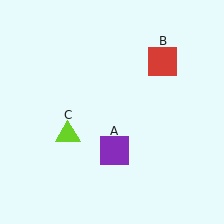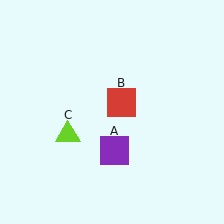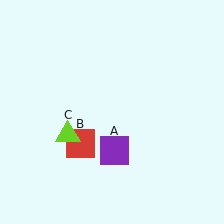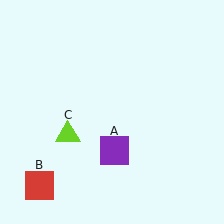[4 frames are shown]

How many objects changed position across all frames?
1 object changed position: red square (object B).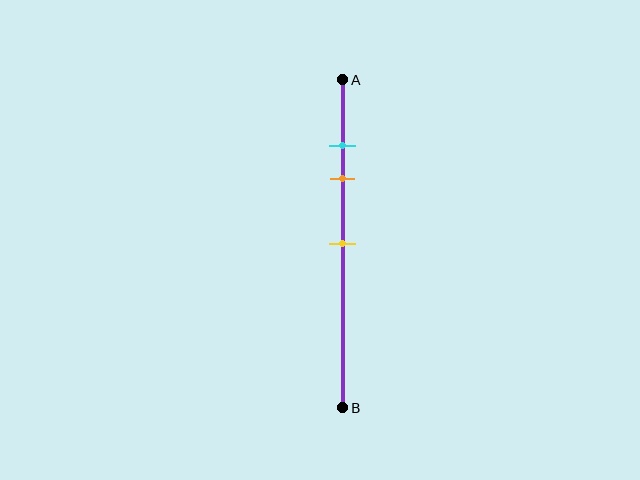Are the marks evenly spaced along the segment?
No, the marks are not evenly spaced.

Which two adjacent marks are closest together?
The cyan and orange marks are the closest adjacent pair.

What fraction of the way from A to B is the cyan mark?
The cyan mark is approximately 20% (0.2) of the way from A to B.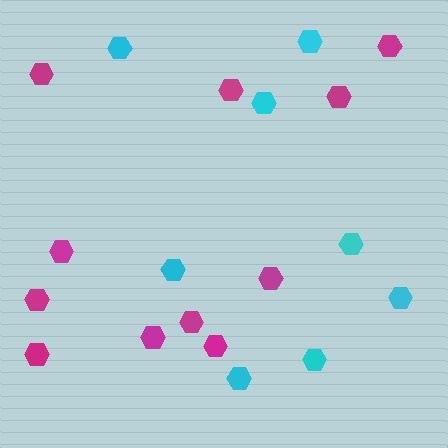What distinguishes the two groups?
There are 2 groups: one group of cyan hexagons (8) and one group of magenta hexagons (11).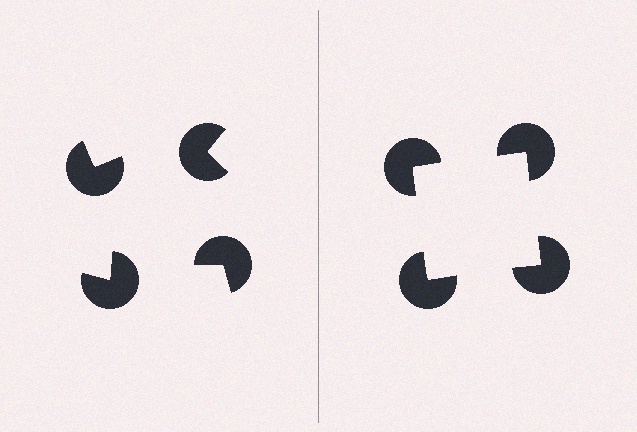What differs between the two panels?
The pac-man discs are positioned identically on both sides; only the wedge orientations differ. On the right they align to a square; on the left they are misaligned.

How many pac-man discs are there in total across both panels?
8 — 4 on each side.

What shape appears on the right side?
An illusory square.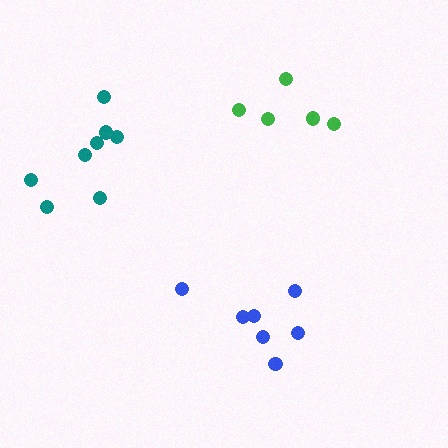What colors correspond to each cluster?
The clusters are colored: teal, blue, green.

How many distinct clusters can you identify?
There are 3 distinct clusters.